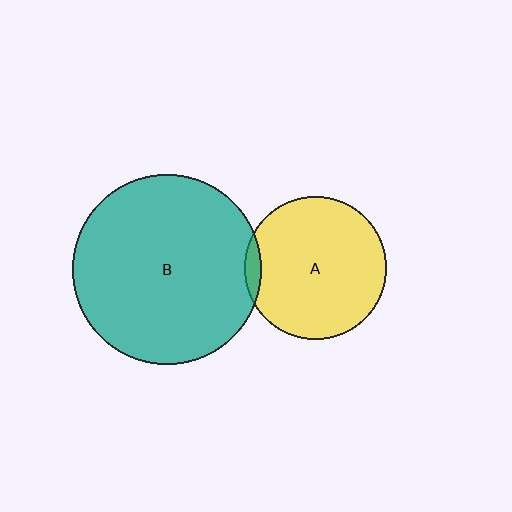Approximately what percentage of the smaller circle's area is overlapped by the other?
Approximately 5%.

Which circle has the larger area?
Circle B (teal).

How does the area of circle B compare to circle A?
Approximately 1.8 times.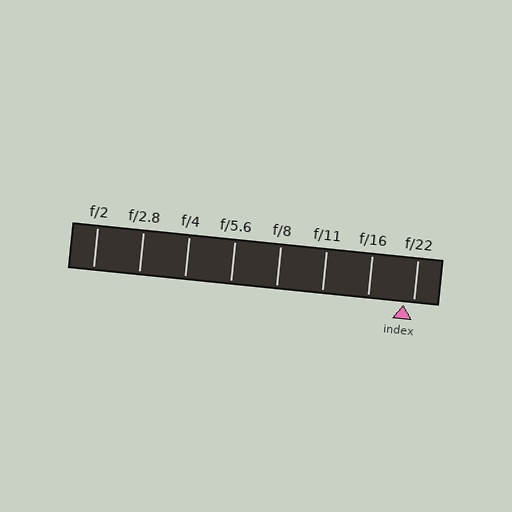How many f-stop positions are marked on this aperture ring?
There are 8 f-stop positions marked.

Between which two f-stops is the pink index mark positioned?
The index mark is between f/16 and f/22.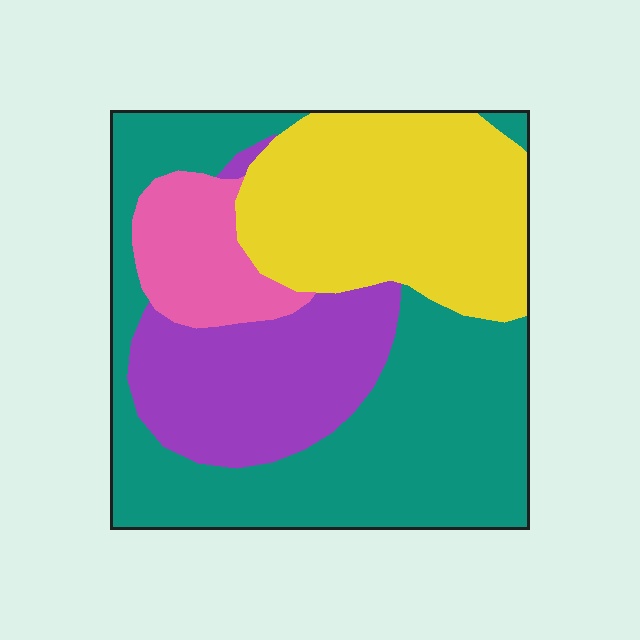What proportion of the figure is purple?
Purple takes up about one fifth (1/5) of the figure.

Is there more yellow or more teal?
Teal.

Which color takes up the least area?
Pink, at roughly 10%.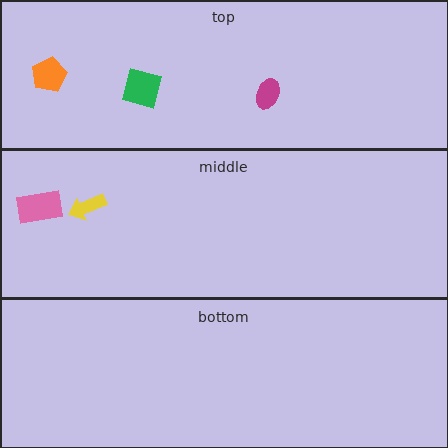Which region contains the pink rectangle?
The middle region.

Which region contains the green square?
The top region.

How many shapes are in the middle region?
2.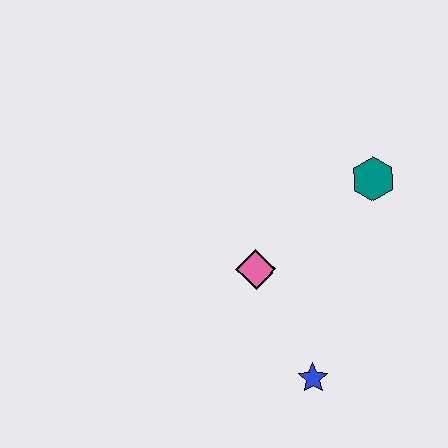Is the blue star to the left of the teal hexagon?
Yes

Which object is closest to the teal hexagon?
The pink diamond is closest to the teal hexagon.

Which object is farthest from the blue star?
The teal hexagon is farthest from the blue star.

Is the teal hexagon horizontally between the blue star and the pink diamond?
No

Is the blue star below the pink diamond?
Yes